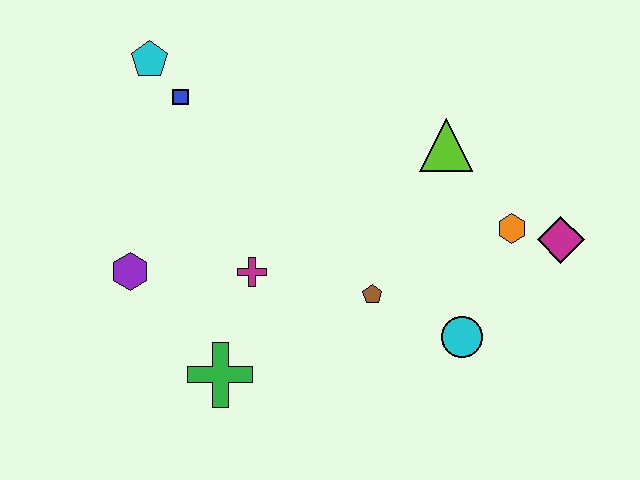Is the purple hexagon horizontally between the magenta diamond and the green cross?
No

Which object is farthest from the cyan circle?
The cyan pentagon is farthest from the cyan circle.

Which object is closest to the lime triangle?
The orange hexagon is closest to the lime triangle.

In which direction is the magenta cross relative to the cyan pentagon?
The magenta cross is below the cyan pentagon.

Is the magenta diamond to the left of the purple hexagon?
No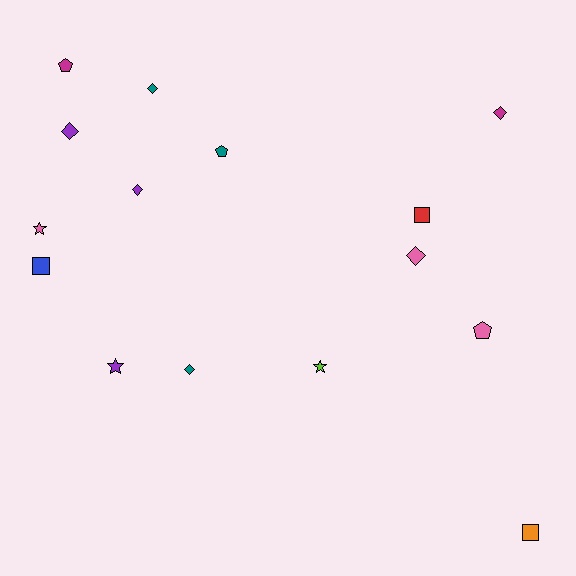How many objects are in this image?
There are 15 objects.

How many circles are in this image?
There are no circles.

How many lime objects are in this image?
There is 1 lime object.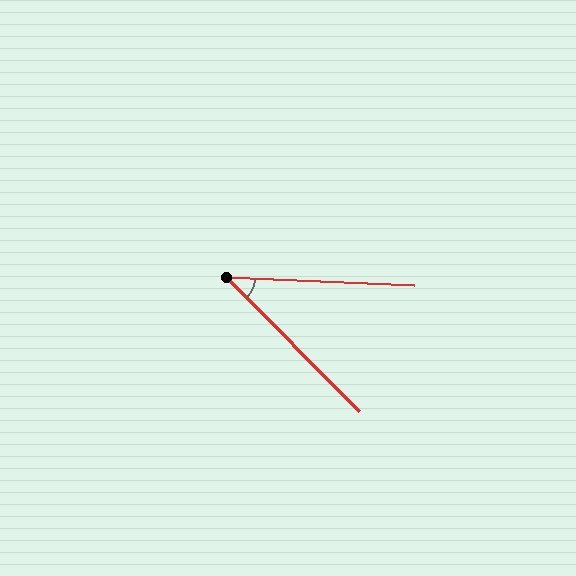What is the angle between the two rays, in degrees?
Approximately 43 degrees.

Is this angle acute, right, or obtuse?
It is acute.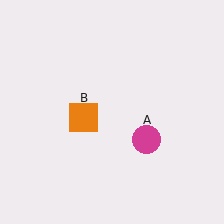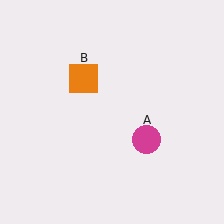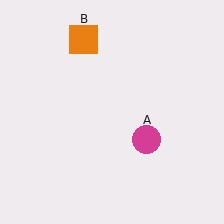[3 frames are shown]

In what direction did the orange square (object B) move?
The orange square (object B) moved up.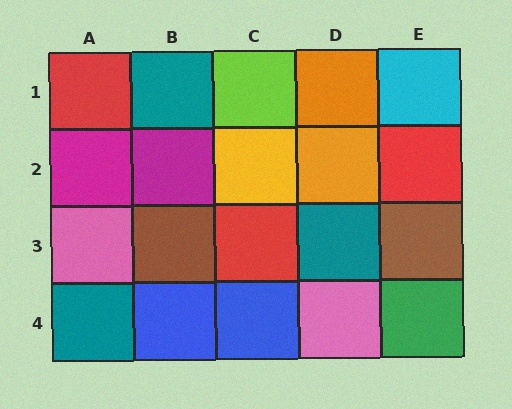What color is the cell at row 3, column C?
Red.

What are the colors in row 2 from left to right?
Magenta, magenta, yellow, orange, red.